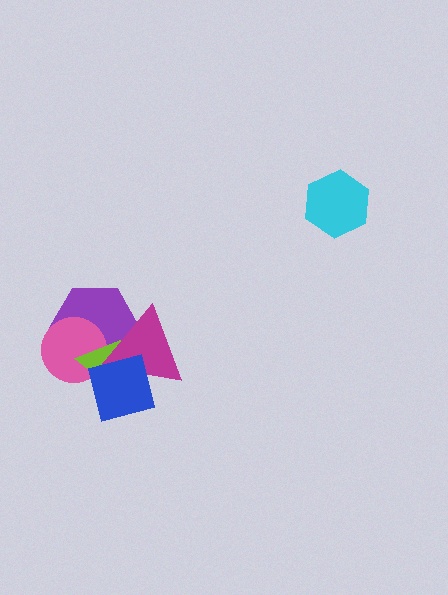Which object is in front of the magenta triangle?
The blue square is in front of the magenta triangle.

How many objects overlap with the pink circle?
3 objects overlap with the pink circle.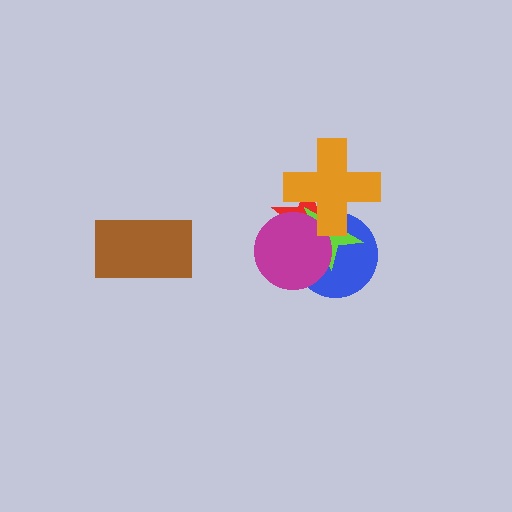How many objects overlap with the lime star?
4 objects overlap with the lime star.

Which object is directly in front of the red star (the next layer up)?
The lime star is directly in front of the red star.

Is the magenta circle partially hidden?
Yes, it is partially covered by another shape.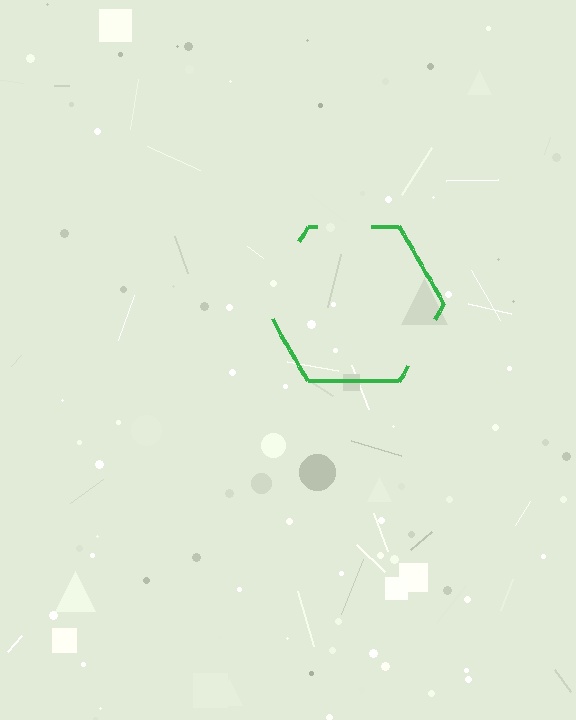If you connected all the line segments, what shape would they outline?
They would outline a hexagon.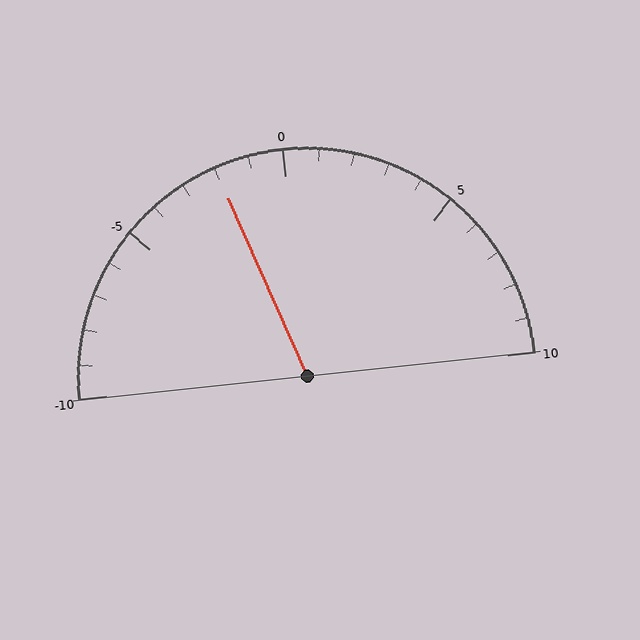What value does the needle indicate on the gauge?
The needle indicates approximately -2.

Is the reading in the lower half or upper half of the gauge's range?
The reading is in the lower half of the range (-10 to 10).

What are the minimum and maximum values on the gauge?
The gauge ranges from -10 to 10.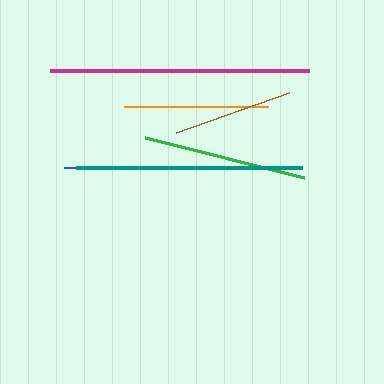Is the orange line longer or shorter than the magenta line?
The magenta line is longer than the orange line.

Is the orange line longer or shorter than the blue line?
The blue line is longer than the orange line.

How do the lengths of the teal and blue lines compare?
The teal and blue lines are approximately the same length.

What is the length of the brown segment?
The brown segment is approximately 120 pixels long.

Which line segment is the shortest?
The brown line is the shortest at approximately 120 pixels.